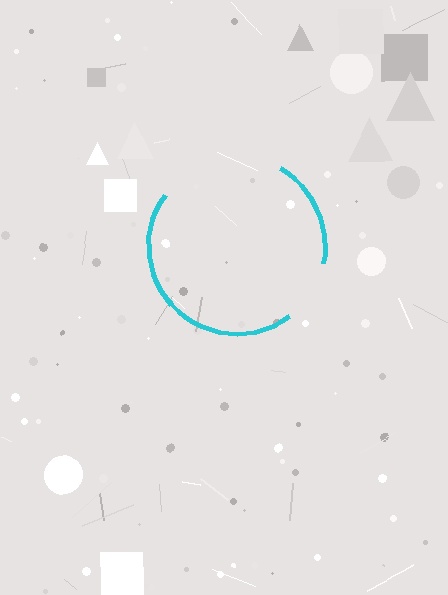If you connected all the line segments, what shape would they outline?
They would outline a circle.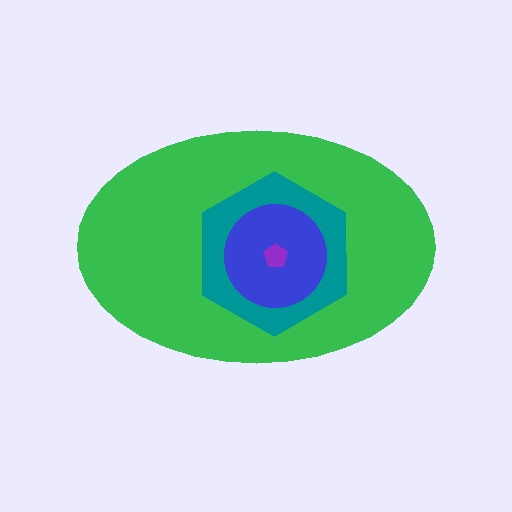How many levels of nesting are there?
4.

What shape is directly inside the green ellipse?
The teal hexagon.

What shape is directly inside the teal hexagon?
The blue circle.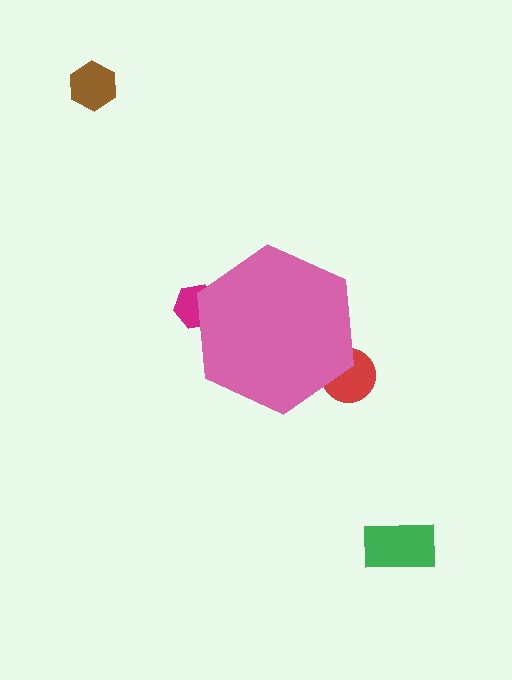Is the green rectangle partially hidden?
No, the green rectangle is fully visible.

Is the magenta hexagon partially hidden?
Yes, the magenta hexagon is partially hidden behind the pink hexagon.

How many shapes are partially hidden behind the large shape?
2 shapes are partially hidden.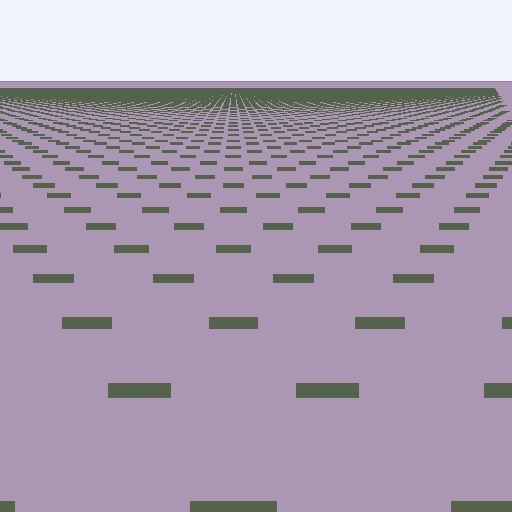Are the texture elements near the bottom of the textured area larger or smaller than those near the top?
Larger. Near the bottom, elements are closer to the viewer and appear at a bigger on-screen size.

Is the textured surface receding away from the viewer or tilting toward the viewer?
The surface is receding away from the viewer. Texture elements get smaller and denser toward the top.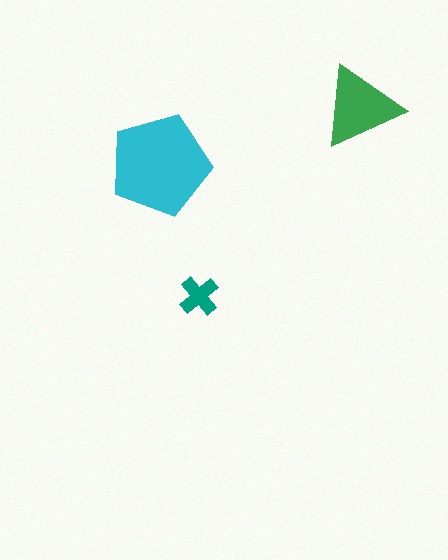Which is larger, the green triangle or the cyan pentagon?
The cyan pentagon.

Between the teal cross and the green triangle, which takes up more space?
The green triangle.